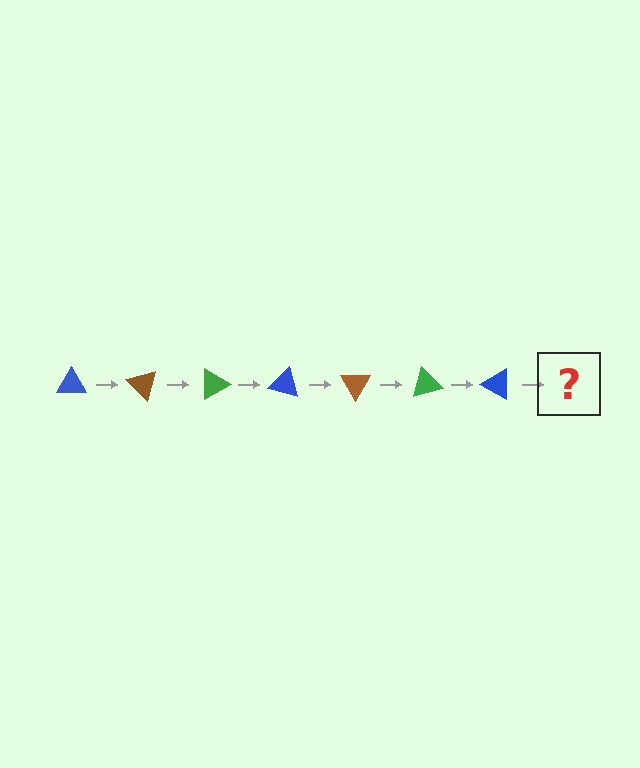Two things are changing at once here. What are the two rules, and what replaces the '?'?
The two rules are that it rotates 45 degrees each step and the color cycles through blue, brown, and green. The '?' should be a brown triangle, rotated 315 degrees from the start.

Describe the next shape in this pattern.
It should be a brown triangle, rotated 315 degrees from the start.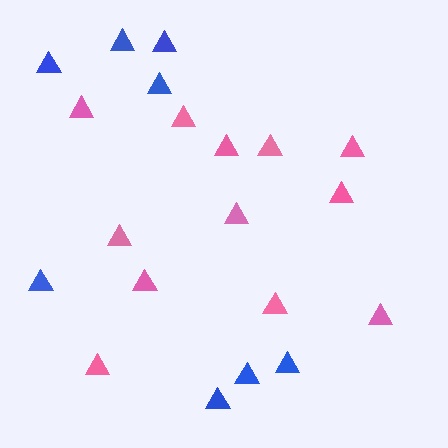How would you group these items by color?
There are 2 groups: one group of blue triangles (8) and one group of pink triangles (12).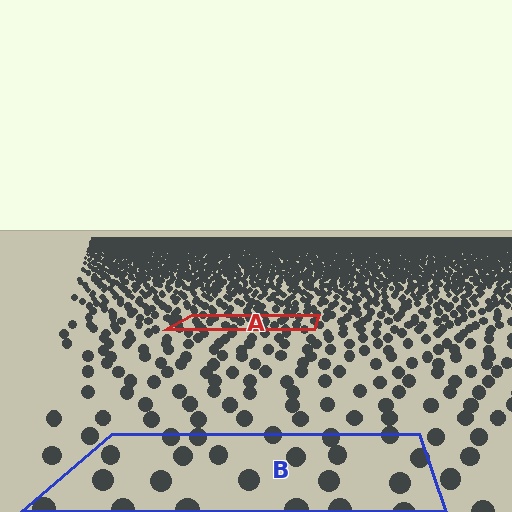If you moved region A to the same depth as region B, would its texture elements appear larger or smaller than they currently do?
They would appear larger. At a closer depth, the same texture elements are projected at a bigger on-screen size.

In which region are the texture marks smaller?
The texture marks are smaller in region A, because it is farther away.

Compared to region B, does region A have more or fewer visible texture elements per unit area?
Region A has more texture elements per unit area — they are packed more densely because it is farther away.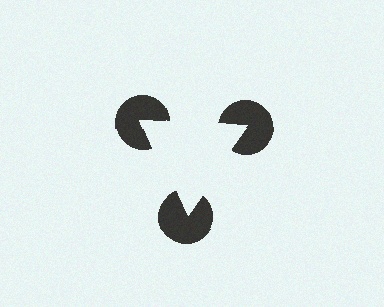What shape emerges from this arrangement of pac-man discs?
An illusory triangle — its edges are inferred from the aligned wedge cuts in the pac-man discs, not physically drawn.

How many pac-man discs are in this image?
There are 3 — one at each vertex of the illusory triangle.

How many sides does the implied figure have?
3 sides.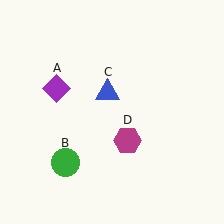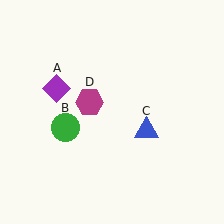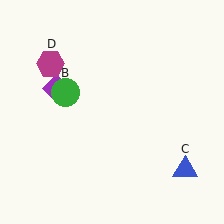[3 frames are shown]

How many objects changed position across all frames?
3 objects changed position: green circle (object B), blue triangle (object C), magenta hexagon (object D).